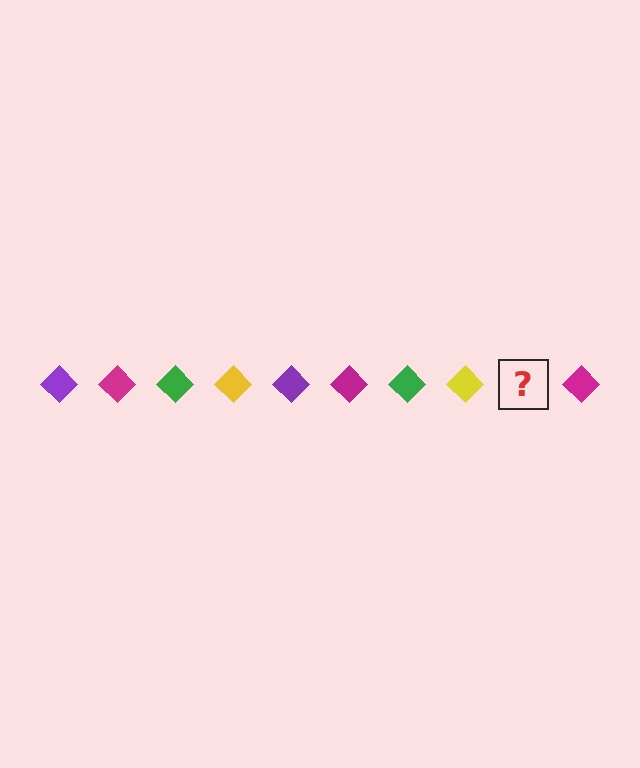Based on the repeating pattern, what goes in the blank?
The blank should be a purple diamond.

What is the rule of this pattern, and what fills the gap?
The rule is that the pattern cycles through purple, magenta, green, yellow diamonds. The gap should be filled with a purple diamond.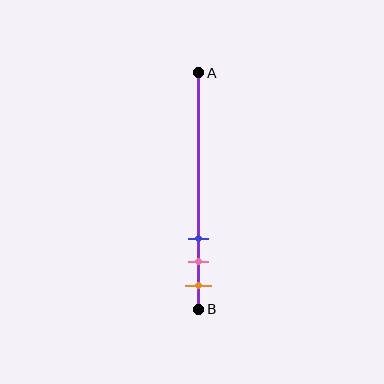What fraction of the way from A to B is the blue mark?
The blue mark is approximately 70% (0.7) of the way from A to B.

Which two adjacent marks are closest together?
The pink and orange marks are the closest adjacent pair.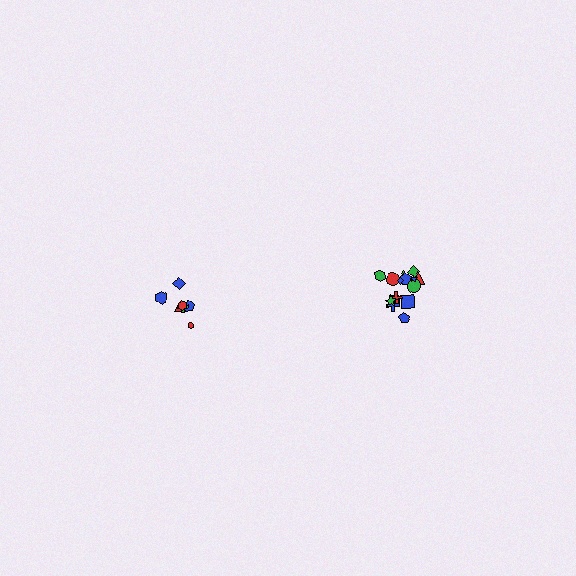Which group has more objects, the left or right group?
The right group.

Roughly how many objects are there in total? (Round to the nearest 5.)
Roughly 20 objects in total.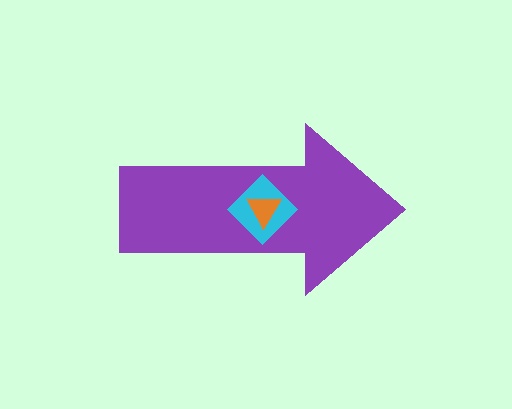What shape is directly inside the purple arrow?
The cyan diamond.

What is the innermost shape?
The orange triangle.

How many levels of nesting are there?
3.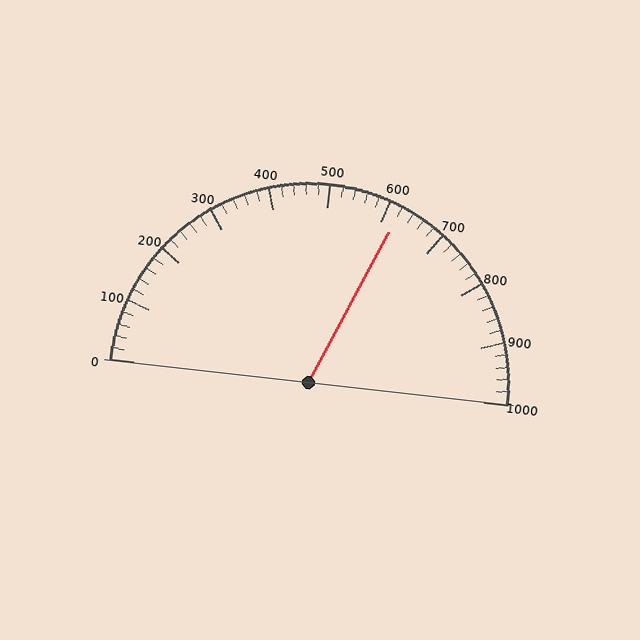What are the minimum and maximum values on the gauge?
The gauge ranges from 0 to 1000.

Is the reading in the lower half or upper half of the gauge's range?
The reading is in the upper half of the range (0 to 1000).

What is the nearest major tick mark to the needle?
The nearest major tick mark is 600.